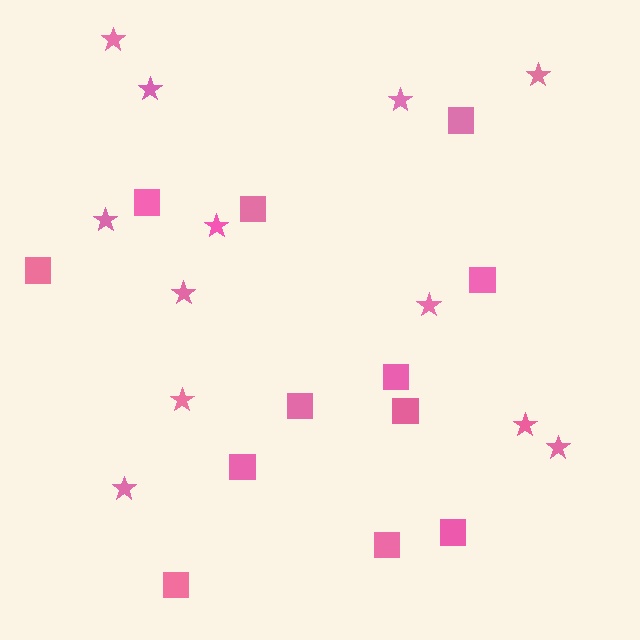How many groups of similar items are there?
There are 2 groups: one group of squares (12) and one group of stars (12).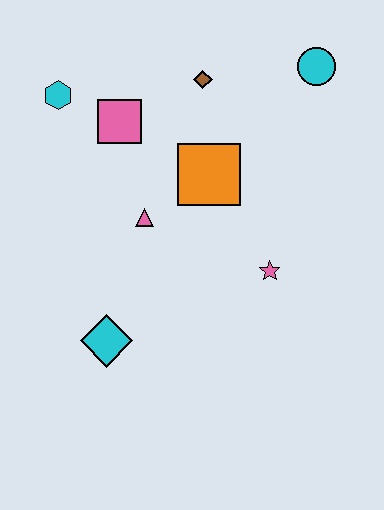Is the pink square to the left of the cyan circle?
Yes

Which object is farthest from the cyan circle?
The cyan diamond is farthest from the cyan circle.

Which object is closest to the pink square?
The cyan hexagon is closest to the pink square.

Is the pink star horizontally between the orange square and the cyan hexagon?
No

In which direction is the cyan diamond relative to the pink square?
The cyan diamond is below the pink square.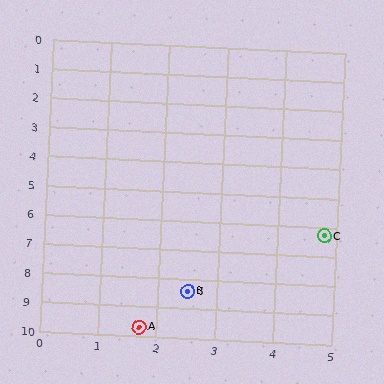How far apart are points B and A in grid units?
Points B and A are about 1.5 grid units apart.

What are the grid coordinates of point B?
Point B is at approximately (2.5, 8.4).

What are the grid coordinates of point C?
Point C is at approximately (4.8, 6.3).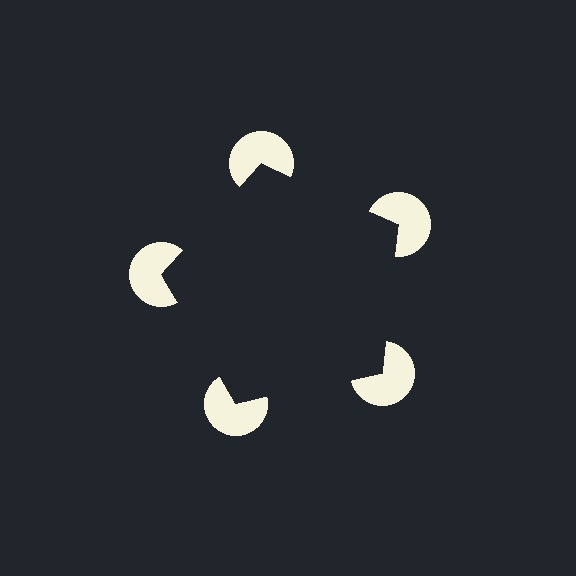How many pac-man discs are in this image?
There are 5 — one at each vertex of the illusory pentagon.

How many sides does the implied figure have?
5 sides.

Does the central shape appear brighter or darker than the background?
It typically appears slightly darker than the background, even though no actual brightness change is drawn.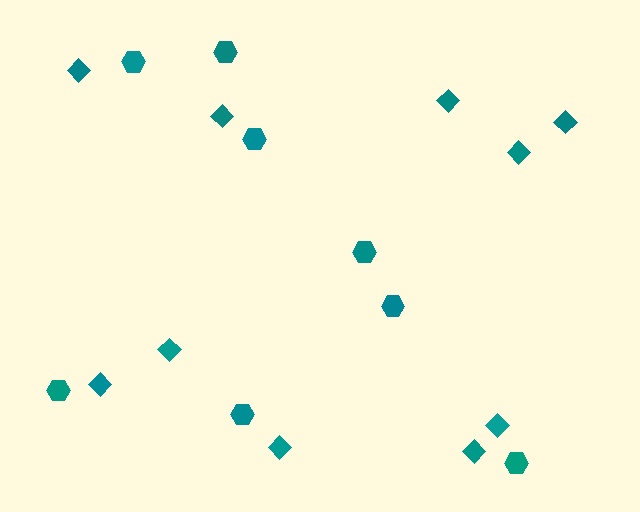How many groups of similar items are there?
There are 2 groups: one group of diamonds (10) and one group of hexagons (8).